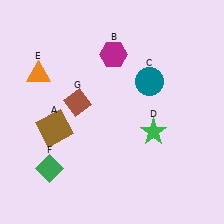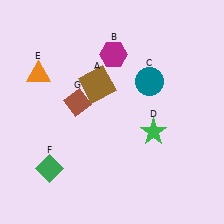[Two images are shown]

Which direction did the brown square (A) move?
The brown square (A) moved up.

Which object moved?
The brown square (A) moved up.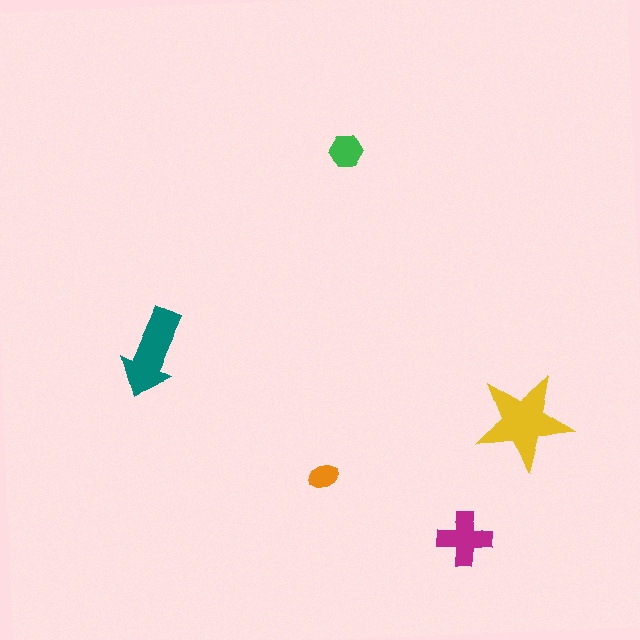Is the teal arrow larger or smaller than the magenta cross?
Larger.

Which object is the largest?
The yellow star.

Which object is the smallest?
The orange ellipse.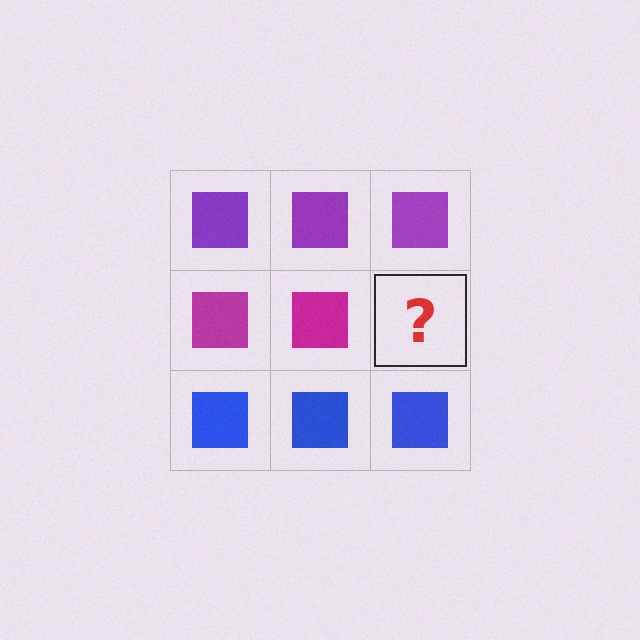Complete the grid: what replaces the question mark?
The question mark should be replaced with a magenta square.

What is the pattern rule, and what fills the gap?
The rule is that each row has a consistent color. The gap should be filled with a magenta square.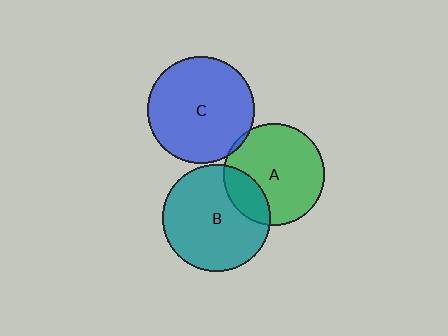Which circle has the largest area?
Circle C (blue).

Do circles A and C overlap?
Yes.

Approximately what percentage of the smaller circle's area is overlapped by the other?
Approximately 5%.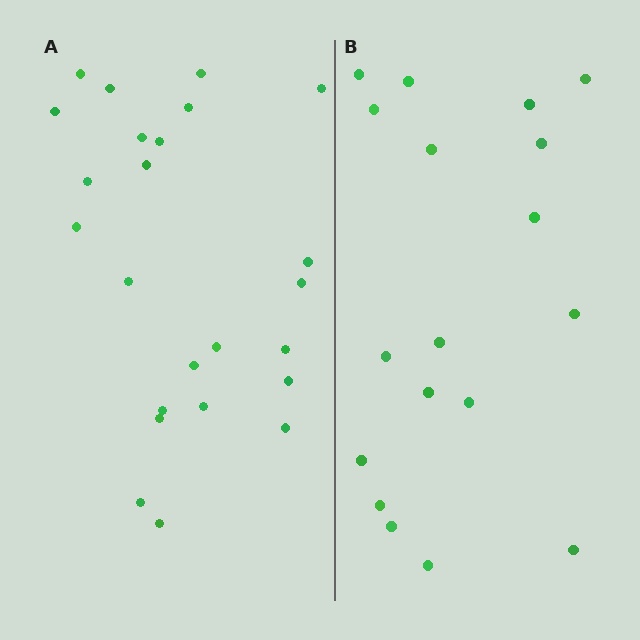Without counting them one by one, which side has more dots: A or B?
Region A (the left region) has more dots.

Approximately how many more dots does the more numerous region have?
Region A has about 6 more dots than region B.